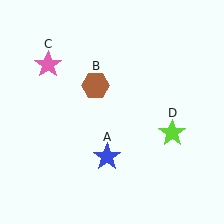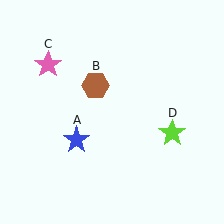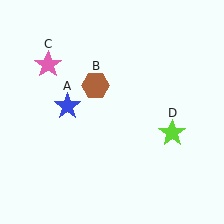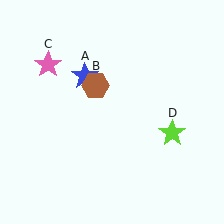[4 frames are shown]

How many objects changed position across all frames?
1 object changed position: blue star (object A).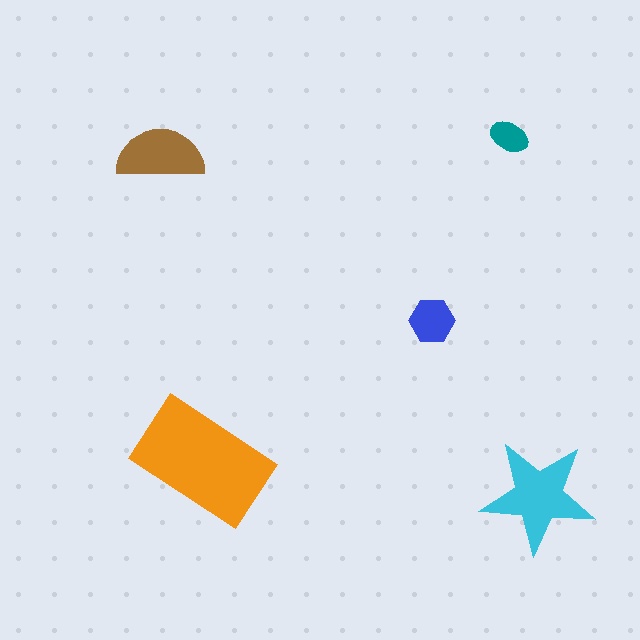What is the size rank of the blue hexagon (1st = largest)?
4th.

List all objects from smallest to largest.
The teal ellipse, the blue hexagon, the brown semicircle, the cyan star, the orange rectangle.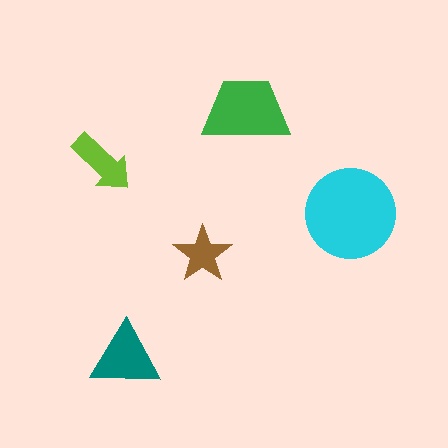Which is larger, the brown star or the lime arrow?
The lime arrow.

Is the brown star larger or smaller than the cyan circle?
Smaller.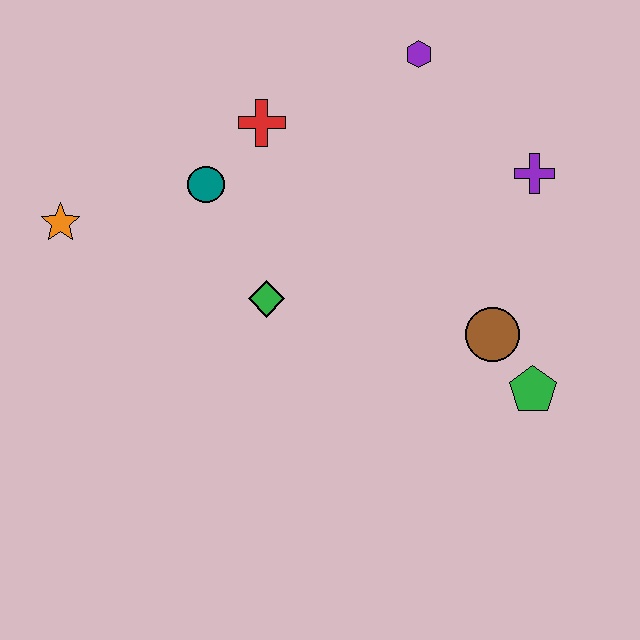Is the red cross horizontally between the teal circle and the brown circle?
Yes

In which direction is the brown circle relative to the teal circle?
The brown circle is to the right of the teal circle.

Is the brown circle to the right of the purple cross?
No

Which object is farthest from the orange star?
The green pentagon is farthest from the orange star.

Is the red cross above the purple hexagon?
No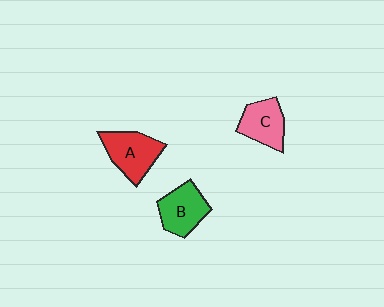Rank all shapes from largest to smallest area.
From largest to smallest: A (red), B (green), C (pink).